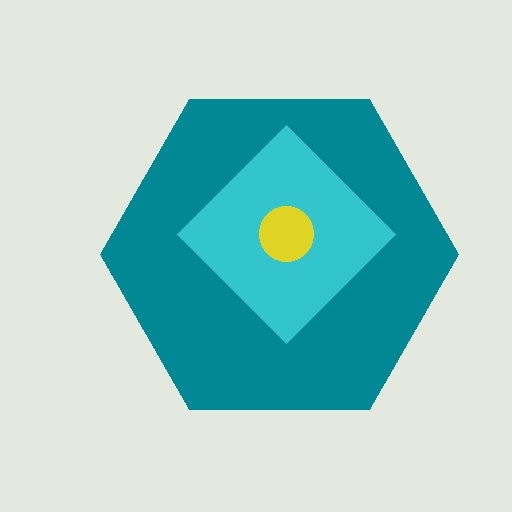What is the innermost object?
The yellow circle.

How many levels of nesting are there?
3.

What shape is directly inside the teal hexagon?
The cyan diamond.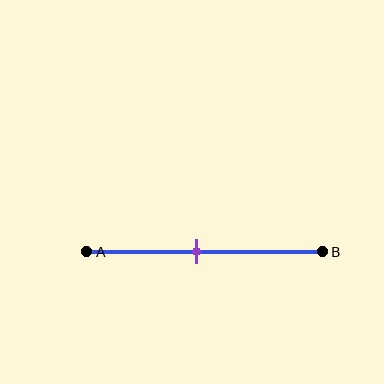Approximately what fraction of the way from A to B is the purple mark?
The purple mark is approximately 45% of the way from A to B.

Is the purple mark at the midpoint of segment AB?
No, the mark is at about 45% from A, not at the 50% midpoint.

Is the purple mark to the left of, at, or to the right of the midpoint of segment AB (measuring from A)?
The purple mark is to the left of the midpoint of segment AB.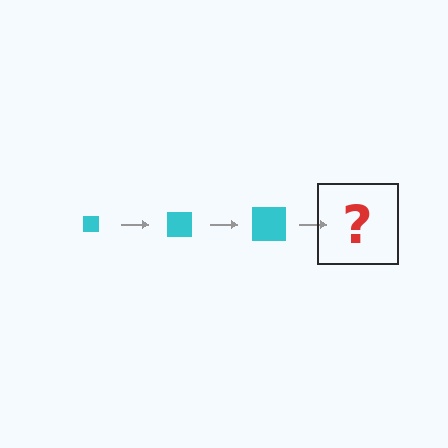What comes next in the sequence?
The next element should be a cyan square, larger than the previous one.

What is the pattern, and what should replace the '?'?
The pattern is that the square gets progressively larger each step. The '?' should be a cyan square, larger than the previous one.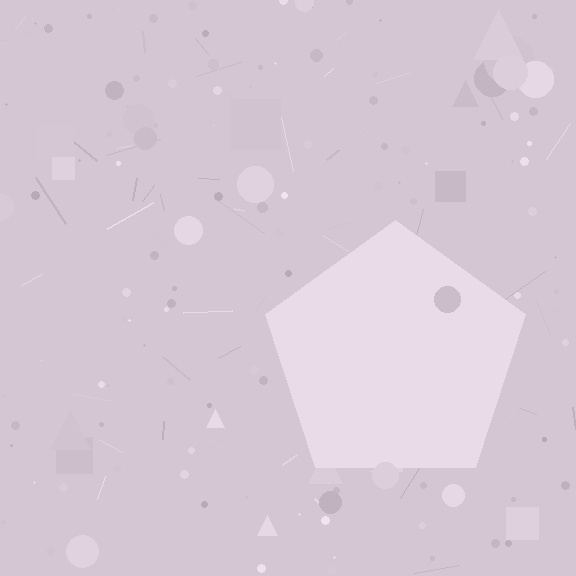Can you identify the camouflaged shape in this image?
The camouflaged shape is a pentagon.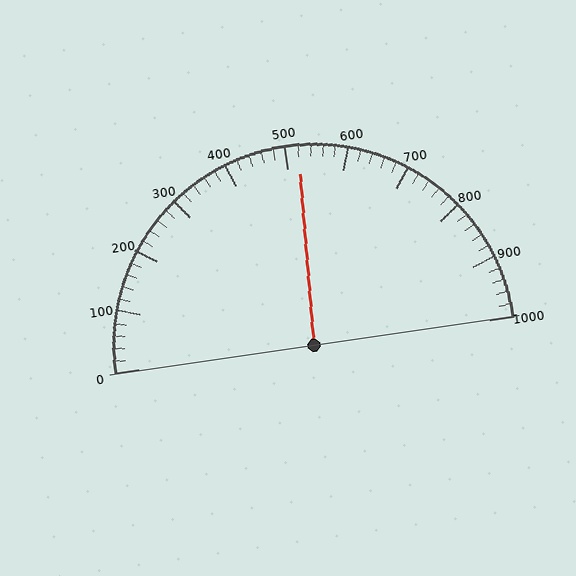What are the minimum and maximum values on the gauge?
The gauge ranges from 0 to 1000.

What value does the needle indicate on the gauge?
The needle indicates approximately 520.